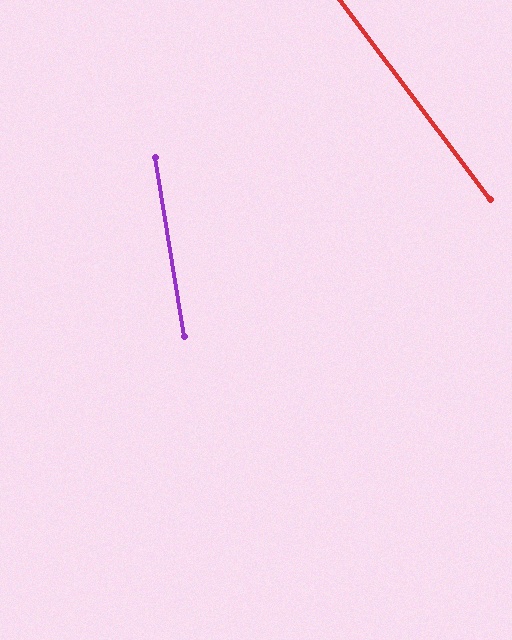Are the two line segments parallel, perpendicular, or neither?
Neither parallel nor perpendicular — they differ by about 28°.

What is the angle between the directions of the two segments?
Approximately 28 degrees.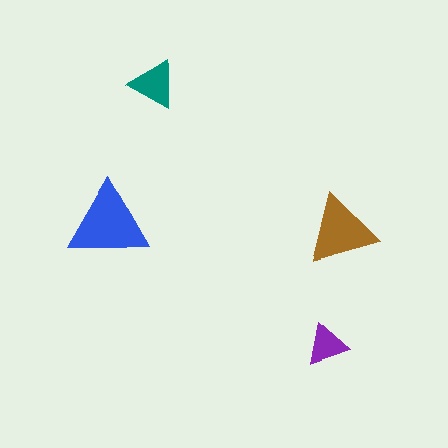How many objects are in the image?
There are 4 objects in the image.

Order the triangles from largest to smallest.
the blue one, the brown one, the teal one, the purple one.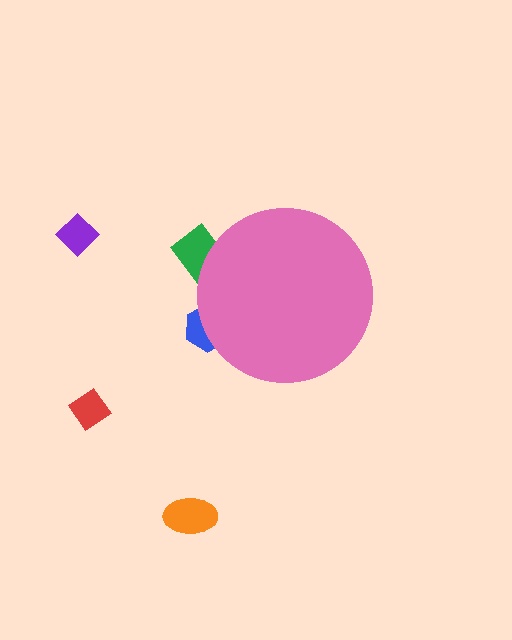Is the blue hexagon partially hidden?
Yes, the blue hexagon is partially hidden behind the pink circle.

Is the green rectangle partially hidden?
Yes, the green rectangle is partially hidden behind the pink circle.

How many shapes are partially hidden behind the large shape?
2 shapes are partially hidden.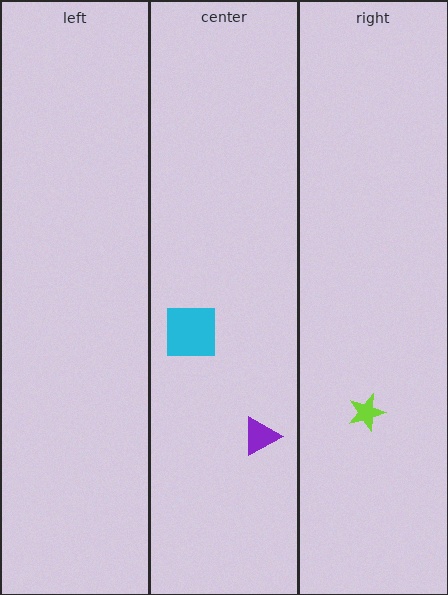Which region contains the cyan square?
The center region.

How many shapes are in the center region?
2.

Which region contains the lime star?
The right region.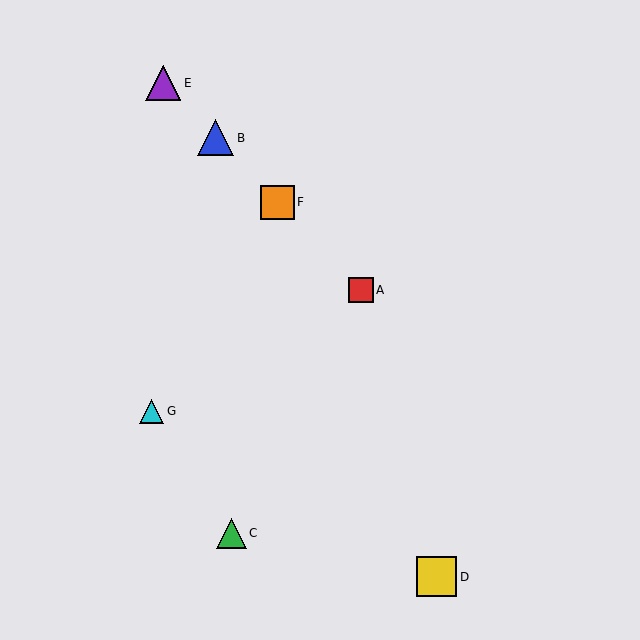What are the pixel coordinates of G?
Object G is at (152, 411).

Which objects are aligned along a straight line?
Objects A, B, E, F are aligned along a straight line.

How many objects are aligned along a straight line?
4 objects (A, B, E, F) are aligned along a straight line.